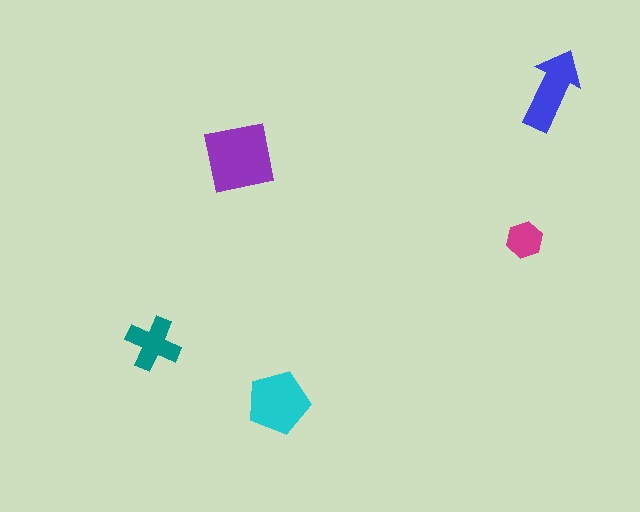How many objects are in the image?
There are 5 objects in the image.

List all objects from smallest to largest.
The magenta hexagon, the teal cross, the blue arrow, the cyan pentagon, the purple square.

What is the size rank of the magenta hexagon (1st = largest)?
5th.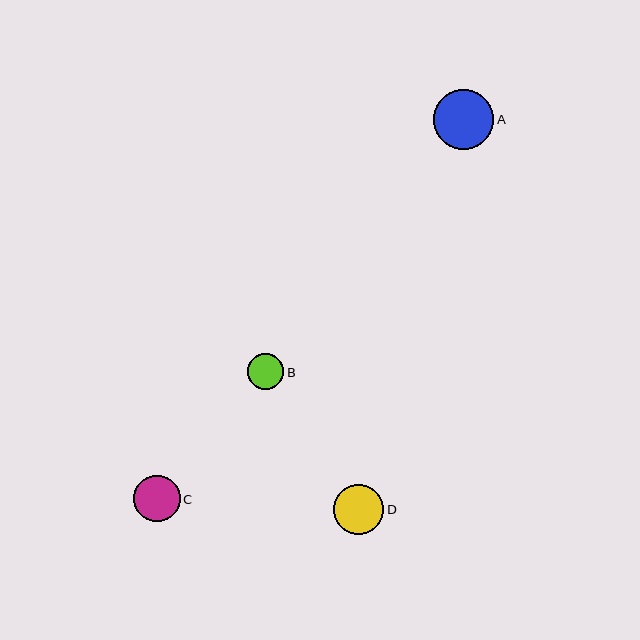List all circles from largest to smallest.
From largest to smallest: A, D, C, B.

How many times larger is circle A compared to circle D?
Circle A is approximately 1.2 times the size of circle D.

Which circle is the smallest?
Circle B is the smallest with a size of approximately 36 pixels.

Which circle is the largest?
Circle A is the largest with a size of approximately 60 pixels.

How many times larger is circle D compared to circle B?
Circle D is approximately 1.4 times the size of circle B.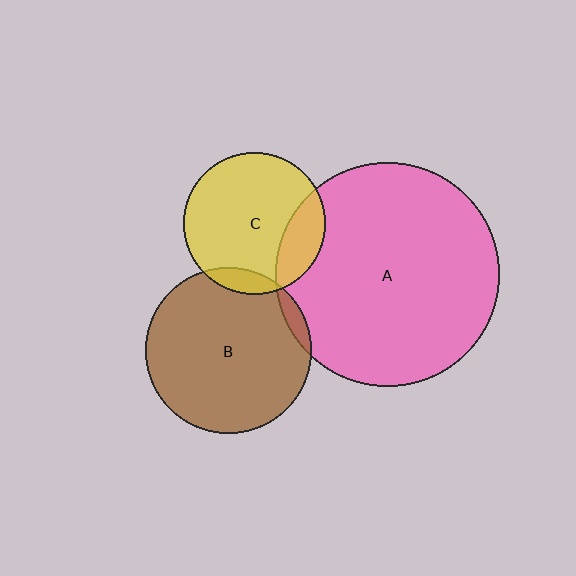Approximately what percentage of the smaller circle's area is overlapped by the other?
Approximately 5%.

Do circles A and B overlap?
Yes.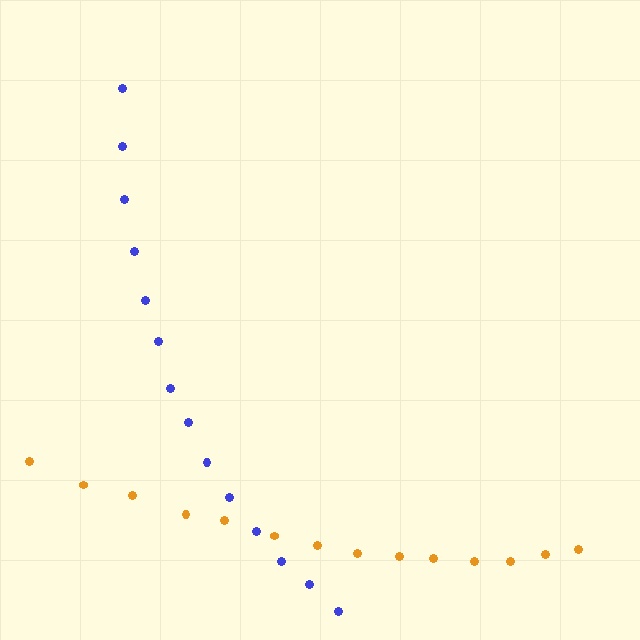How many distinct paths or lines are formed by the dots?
There are 2 distinct paths.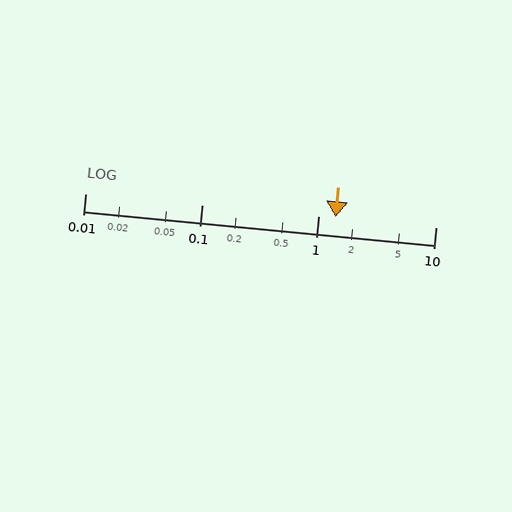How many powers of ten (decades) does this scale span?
The scale spans 3 decades, from 0.01 to 10.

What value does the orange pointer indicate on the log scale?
The pointer indicates approximately 1.4.